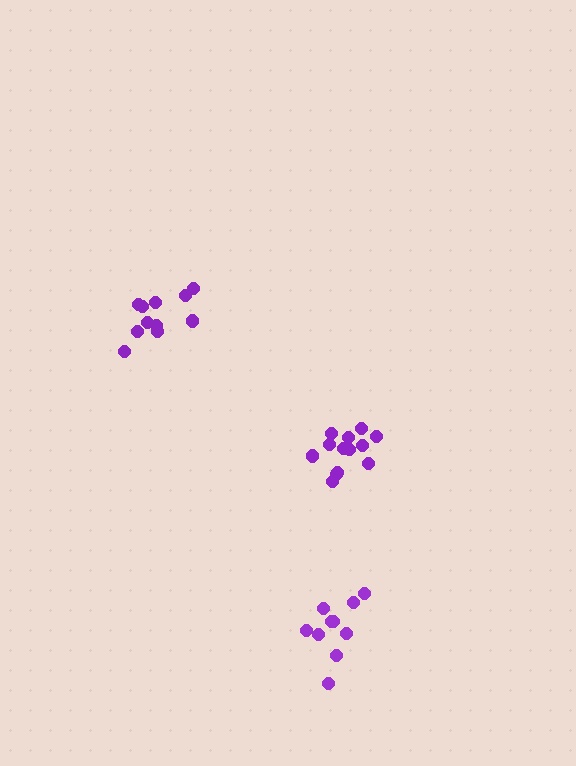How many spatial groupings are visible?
There are 3 spatial groupings.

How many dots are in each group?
Group 1: 13 dots, Group 2: 10 dots, Group 3: 11 dots (34 total).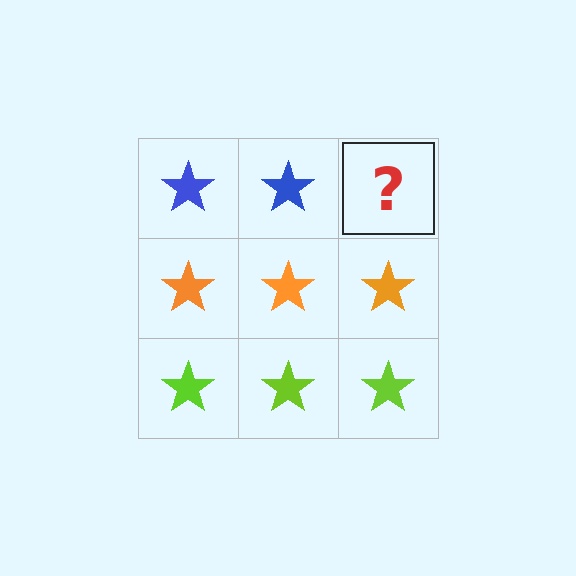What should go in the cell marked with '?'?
The missing cell should contain a blue star.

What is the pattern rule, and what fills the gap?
The rule is that each row has a consistent color. The gap should be filled with a blue star.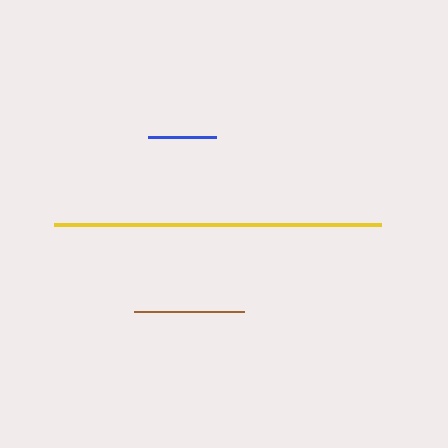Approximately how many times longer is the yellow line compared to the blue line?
The yellow line is approximately 4.8 times the length of the blue line.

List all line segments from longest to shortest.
From longest to shortest: yellow, brown, blue.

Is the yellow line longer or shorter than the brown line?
The yellow line is longer than the brown line.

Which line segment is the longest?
The yellow line is the longest at approximately 327 pixels.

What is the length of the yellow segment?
The yellow segment is approximately 327 pixels long.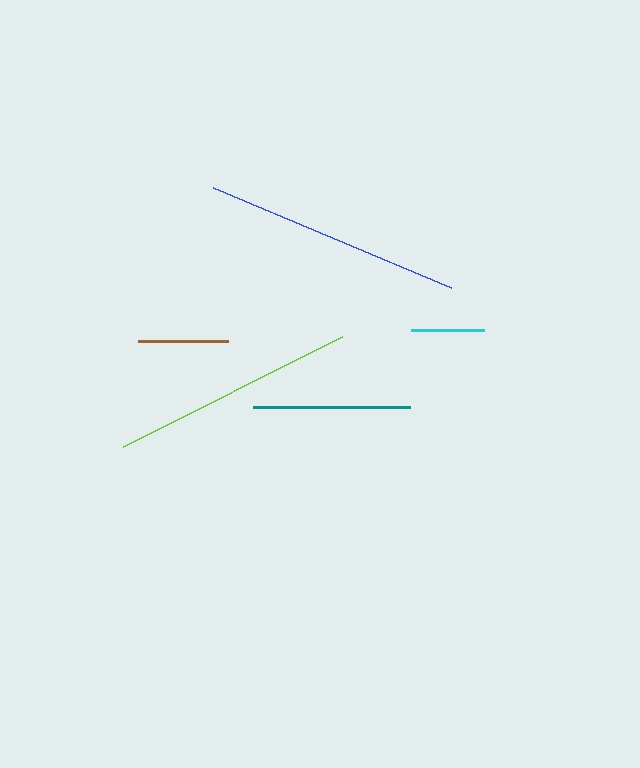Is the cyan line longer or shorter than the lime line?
The lime line is longer than the cyan line.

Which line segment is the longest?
The blue line is the longest at approximately 258 pixels.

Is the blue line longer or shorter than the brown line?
The blue line is longer than the brown line.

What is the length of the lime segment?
The lime segment is approximately 246 pixels long.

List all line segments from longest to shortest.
From longest to shortest: blue, lime, teal, brown, cyan.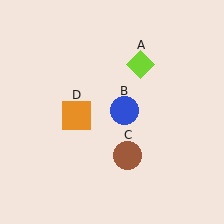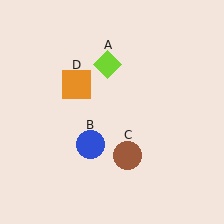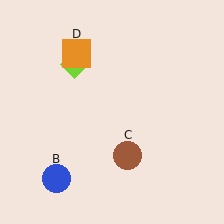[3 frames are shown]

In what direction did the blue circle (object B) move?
The blue circle (object B) moved down and to the left.